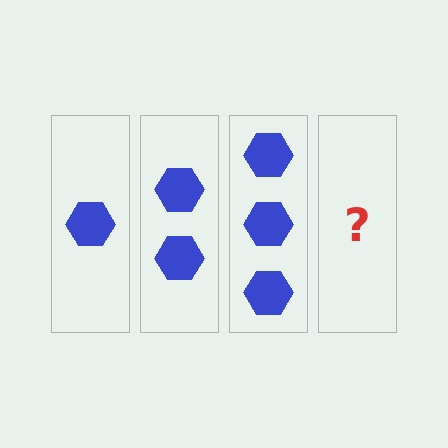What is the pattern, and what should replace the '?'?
The pattern is that each step adds one more hexagon. The '?' should be 4 hexagons.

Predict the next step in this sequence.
The next step is 4 hexagons.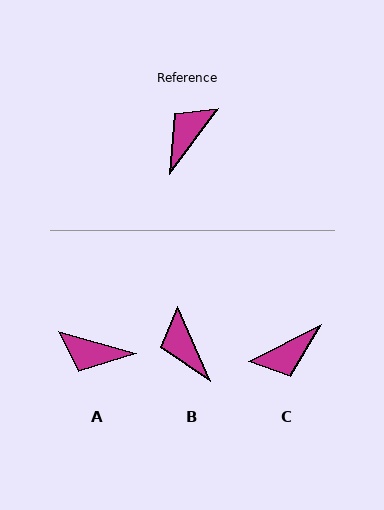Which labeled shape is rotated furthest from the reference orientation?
C, about 153 degrees away.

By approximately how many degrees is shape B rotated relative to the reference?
Approximately 60 degrees counter-clockwise.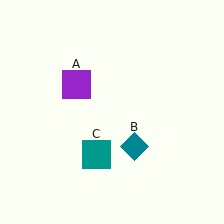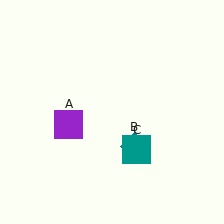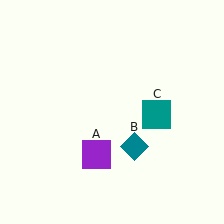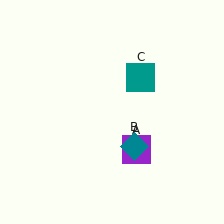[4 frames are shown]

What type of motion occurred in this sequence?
The purple square (object A), teal square (object C) rotated counterclockwise around the center of the scene.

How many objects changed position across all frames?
2 objects changed position: purple square (object A), teal square (object C).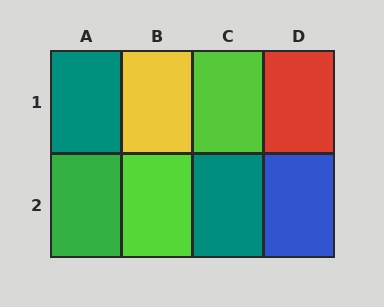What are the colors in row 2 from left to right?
Green, lime, teal, blue.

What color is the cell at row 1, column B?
Yellow.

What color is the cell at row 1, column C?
Lime.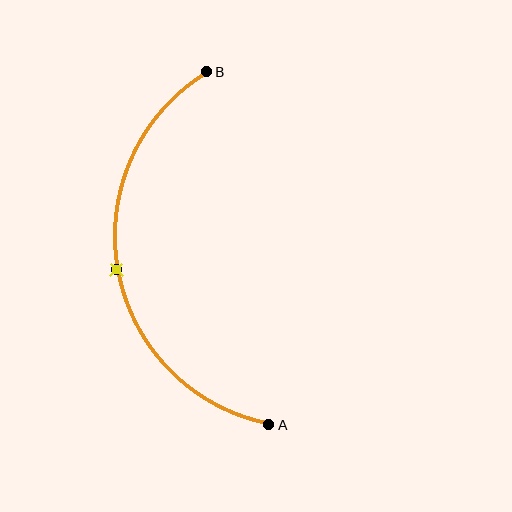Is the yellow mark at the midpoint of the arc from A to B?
Yes. The yellow mark lies on the arc at equal arc-length from both A and B — it is the arc midpoint.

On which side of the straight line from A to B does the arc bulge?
The arc bulges to the left of the straight line connecting A and B.